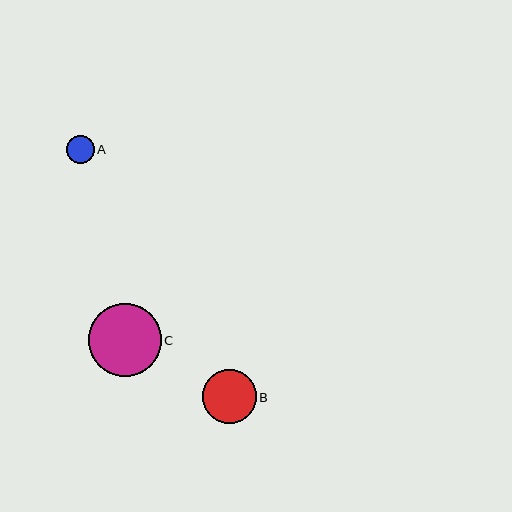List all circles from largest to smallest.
From largest to smallest: C, B, A.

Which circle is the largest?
Circle C is the largest with a size of approximately 73 pixels.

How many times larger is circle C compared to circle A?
Circle C is approximately 2.6 times the size of circle A.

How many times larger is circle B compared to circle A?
Circle B is approximately 1.9 times the size of circle A.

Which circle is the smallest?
Circle A is the smallest with a size of approximately 28 pixels.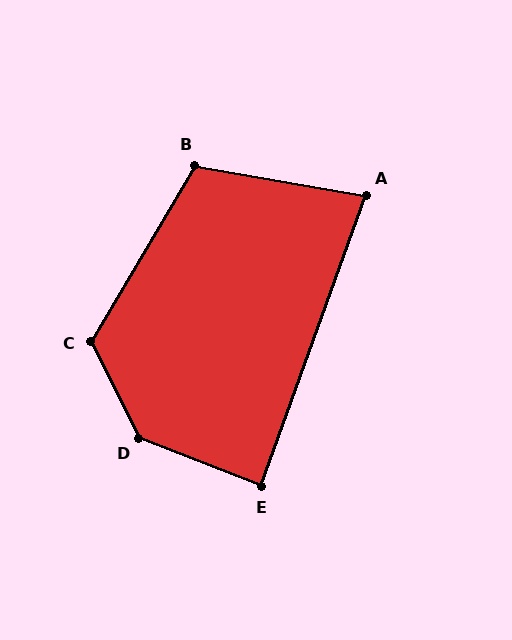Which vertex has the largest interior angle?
D, at approximately 138 degrees.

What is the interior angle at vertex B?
Approximately 111 degrees (obtuse).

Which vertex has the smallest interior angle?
A, at approximately 80 degrees.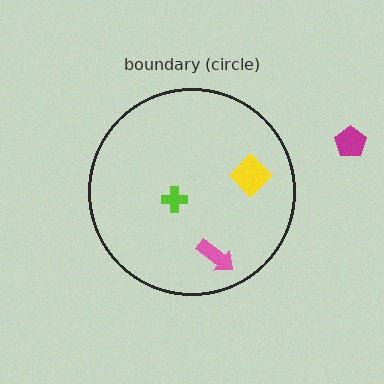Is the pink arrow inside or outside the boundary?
Inside.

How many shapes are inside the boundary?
3 inside, 1 outside.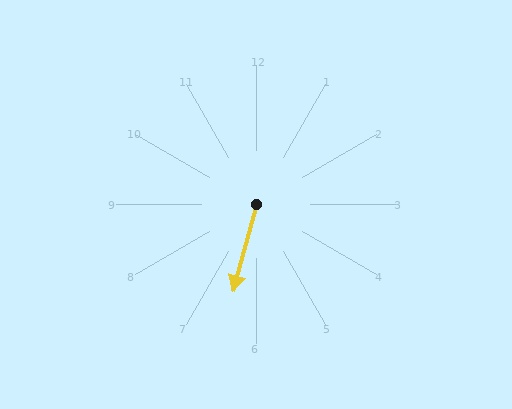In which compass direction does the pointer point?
South.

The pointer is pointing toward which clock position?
Roughly 6 o'clock.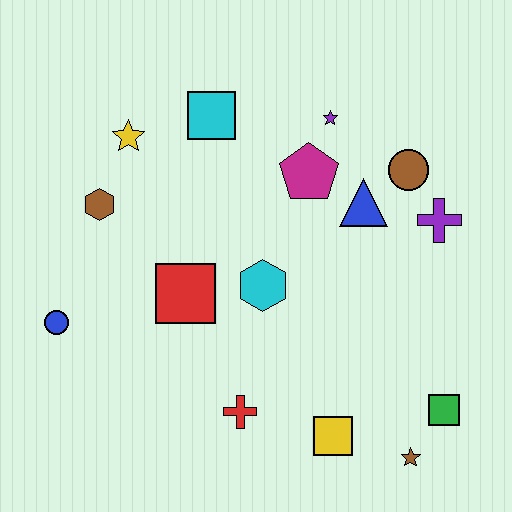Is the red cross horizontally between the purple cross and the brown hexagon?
Yes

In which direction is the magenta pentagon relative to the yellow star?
The magenta pentagon is to the right of the yellow star.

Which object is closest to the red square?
The cyan hexagon is closest to the red square.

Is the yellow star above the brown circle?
Yes